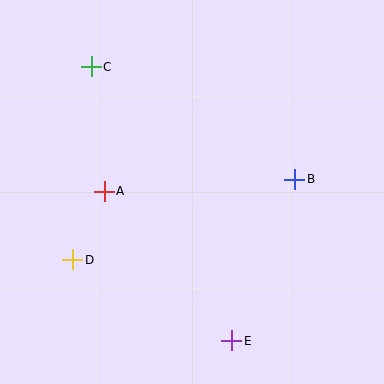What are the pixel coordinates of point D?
Point D is at (73, 260).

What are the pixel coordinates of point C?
Point C is at (91, 67).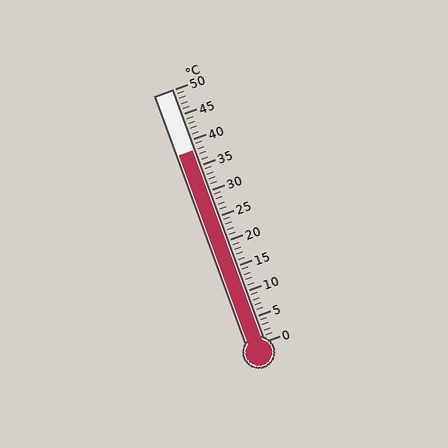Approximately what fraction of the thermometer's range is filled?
The thermometer is filled to approximately 75% of its range.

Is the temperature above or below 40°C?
The temperature is below 40°C.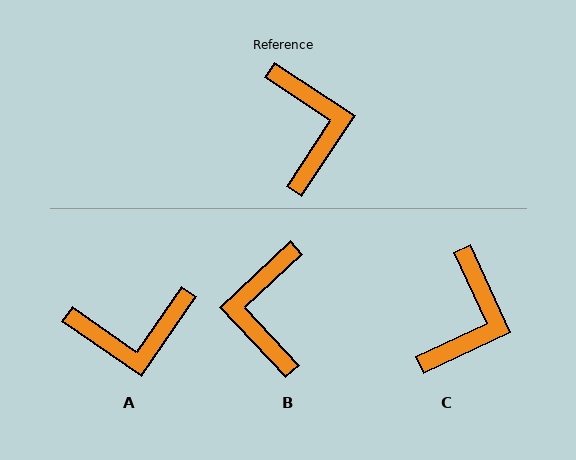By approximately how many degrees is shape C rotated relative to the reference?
Approximately 32 degrees clockwise.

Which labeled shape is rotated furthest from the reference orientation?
B, about 167 degrees away.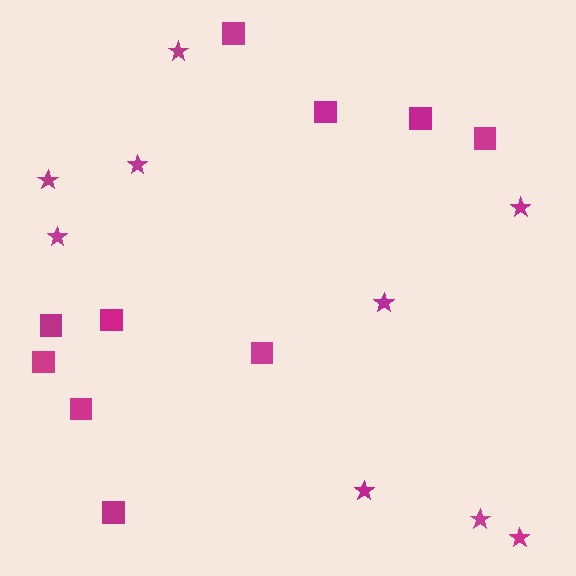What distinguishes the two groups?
There are 2 groups: one group of stars (9) and one group of squares (10).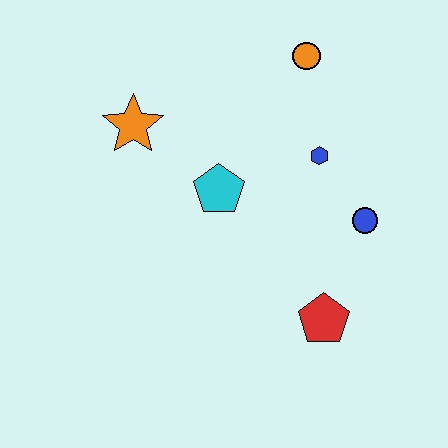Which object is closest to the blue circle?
The blue hexagon is closest to the blue circle.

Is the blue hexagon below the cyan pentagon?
No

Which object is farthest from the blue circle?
The orange star is farthest from the blue circle.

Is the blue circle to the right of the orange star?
Yes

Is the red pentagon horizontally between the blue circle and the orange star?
Yes